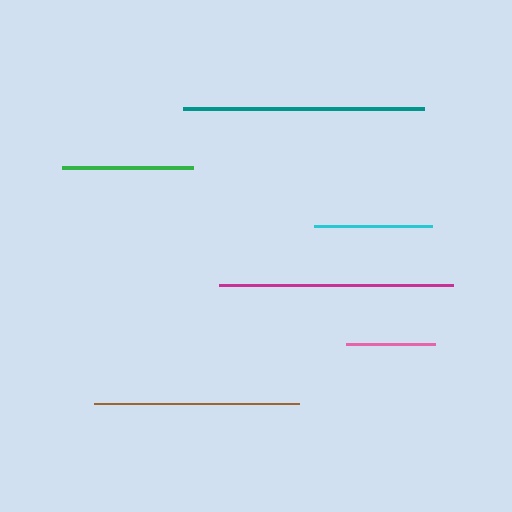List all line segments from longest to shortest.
From longest to shortest: teal, magenta, brown, green, cyan, pink.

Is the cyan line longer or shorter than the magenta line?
The magenta line is longer than the cyan line.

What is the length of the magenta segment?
The magenta segment is approximately 234 pixels long.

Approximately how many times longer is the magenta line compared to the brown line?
The magenta line is approximately 1.1 times the length of the brown line.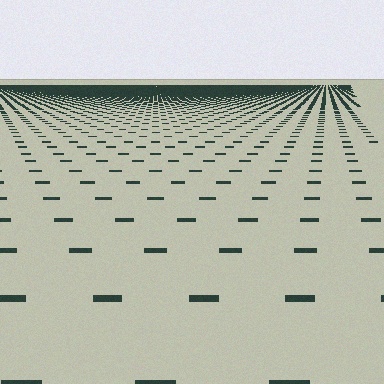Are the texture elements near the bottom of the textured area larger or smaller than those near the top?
Larger. Near the bottom, elements are closer to the viewer and appear at a bigger on-screen size.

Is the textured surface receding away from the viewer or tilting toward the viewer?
The surface is receding away from the viewer. Texture elements get smaller and denser toward the top.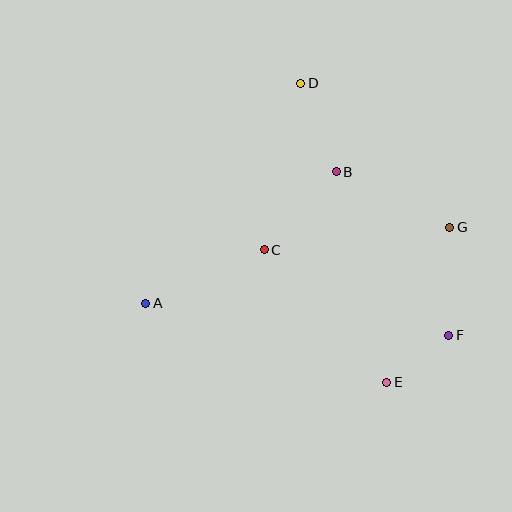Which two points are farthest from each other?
Points A and G are farthest from each other.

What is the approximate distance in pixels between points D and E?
The distance between D and E is approximately 311 pixels.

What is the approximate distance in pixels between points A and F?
The distance between A and F is approximately 305 pixels.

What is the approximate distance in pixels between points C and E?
The distance between C and E is approximately 181 pixels.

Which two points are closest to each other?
Points E and F are closest to each other.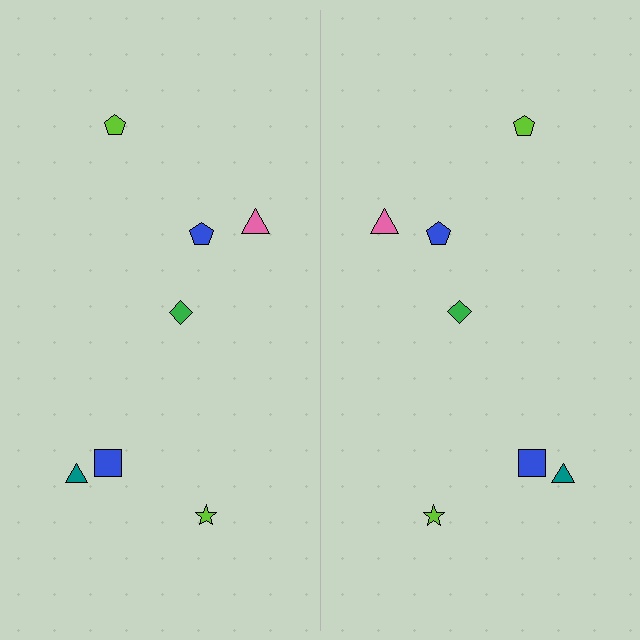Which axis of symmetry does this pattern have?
The pattern has a vertical axis of symmetry running through the center of the image.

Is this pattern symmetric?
Yes, this pattern has bilateral (reflection) symmetry.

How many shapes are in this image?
There are 14 shapes in this image.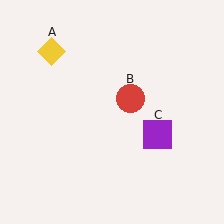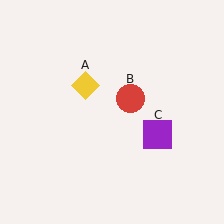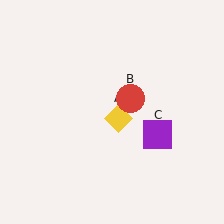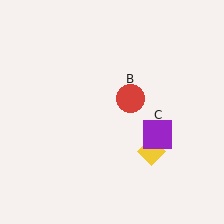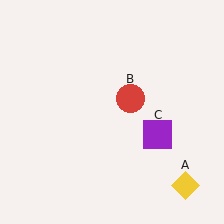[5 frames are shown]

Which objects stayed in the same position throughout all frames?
Red circle (object B) and purple square (object C) remained stationary.